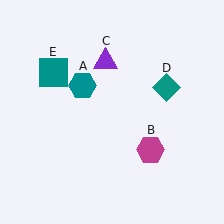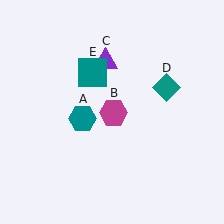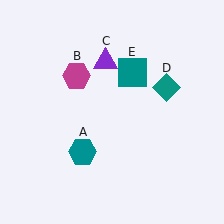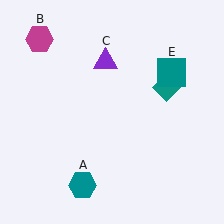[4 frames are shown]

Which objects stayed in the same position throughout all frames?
Purple triangle (object C) and teal diamond (object D) remained stationary.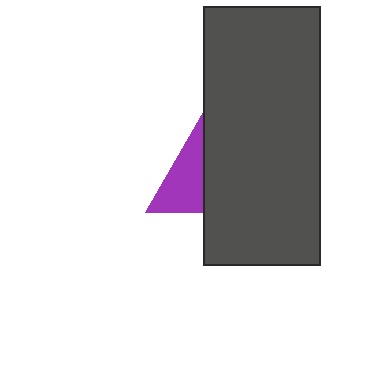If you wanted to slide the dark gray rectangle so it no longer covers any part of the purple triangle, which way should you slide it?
Slide it right — that is the most direct way to separate the two shapes.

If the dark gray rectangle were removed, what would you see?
You would see the complete purple triangle.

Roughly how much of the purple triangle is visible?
A small part of it is visible (roughly 42%).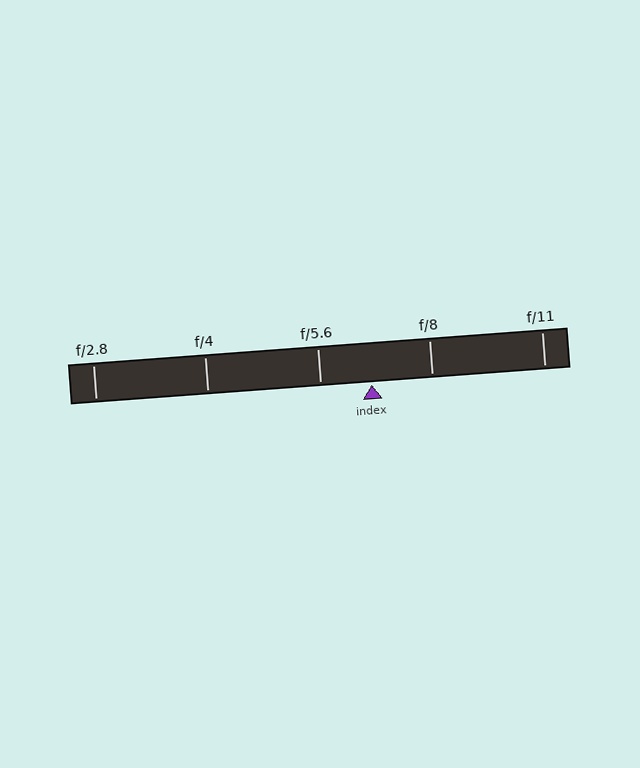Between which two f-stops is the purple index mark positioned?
The index mark is between f/5.6 and f/8.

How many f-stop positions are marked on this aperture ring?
There are 5 f-stop positions marked.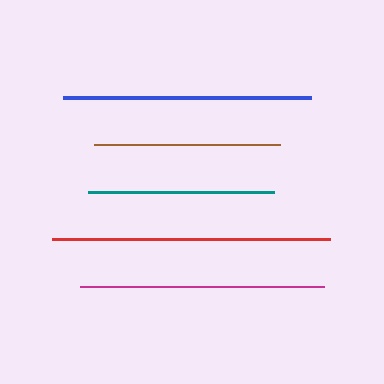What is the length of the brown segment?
The brown segment is approximately 187 pixels long.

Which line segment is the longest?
The red line is the longest at approximately 278 pixels.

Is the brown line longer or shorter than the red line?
The red line is longer than the brown line.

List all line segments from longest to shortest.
From longest to shortest: red, blue, magenta, brown, teal.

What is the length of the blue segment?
The blue segment is approximately 248 pixels long.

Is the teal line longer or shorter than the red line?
The red line is longer than the teal line.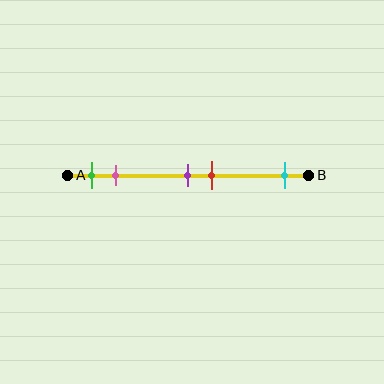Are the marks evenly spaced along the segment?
No, the marks are not evenly spaced.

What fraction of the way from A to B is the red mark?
The red mark is approximately 60% (0.6) of the way from A to B.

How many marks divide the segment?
There are 5 marks dividing the segment.